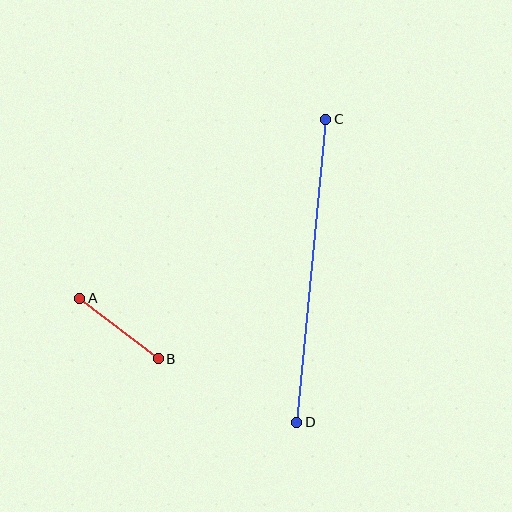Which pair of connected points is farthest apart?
Points C and D are farthest apart.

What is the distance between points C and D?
The distance is approximately 305 pixels.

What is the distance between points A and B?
The distance is approximately 99 pixels.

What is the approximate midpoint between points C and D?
The midpoint is at approximately (311, 271) pixels.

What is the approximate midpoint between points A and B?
The midpoint is at approximately (119, 329) pixels.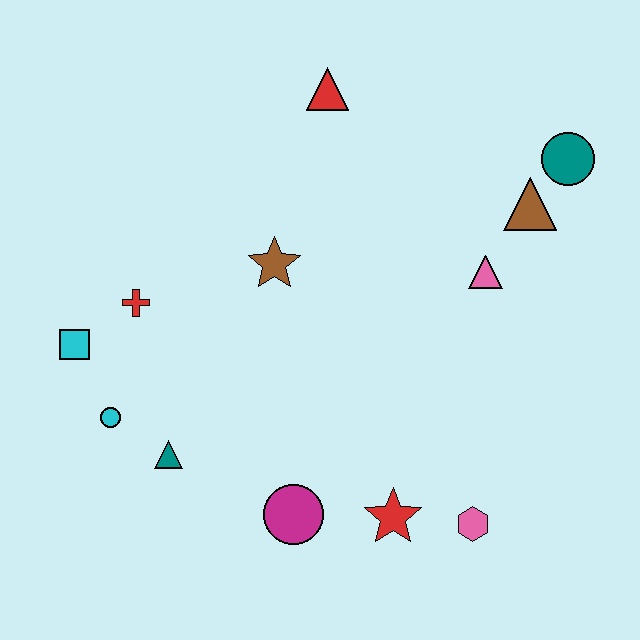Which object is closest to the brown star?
The red cross is closest to the brown star.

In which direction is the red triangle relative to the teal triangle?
The red triangle is above the teal triangle.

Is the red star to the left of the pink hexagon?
Yes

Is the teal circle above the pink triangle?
Yes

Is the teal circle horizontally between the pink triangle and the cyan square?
No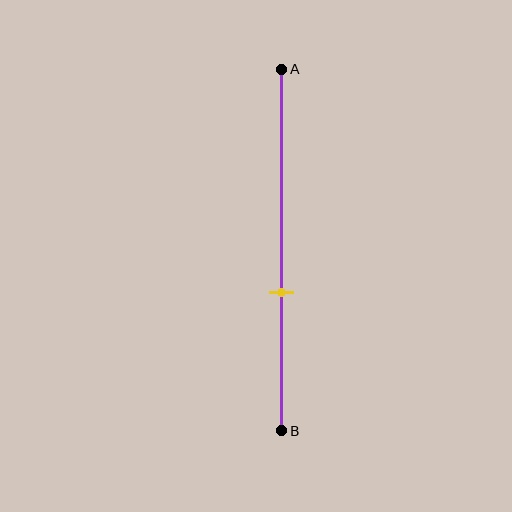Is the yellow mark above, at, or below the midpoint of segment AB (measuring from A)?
The yellow mark is below the midpoint of segment AB.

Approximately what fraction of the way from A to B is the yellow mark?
The yellow mark is approximately 60% of the way from A to B.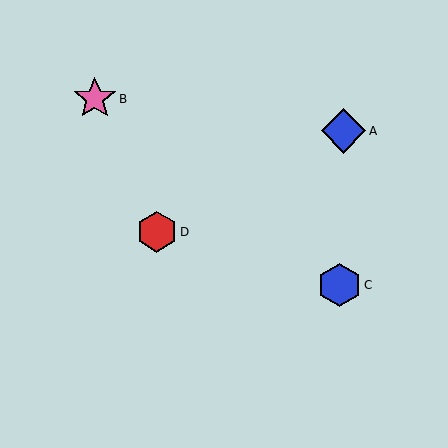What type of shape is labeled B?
Shape B is a pink star.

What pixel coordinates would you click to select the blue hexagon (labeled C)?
Click at (340, 285) to select the blue hexagon C.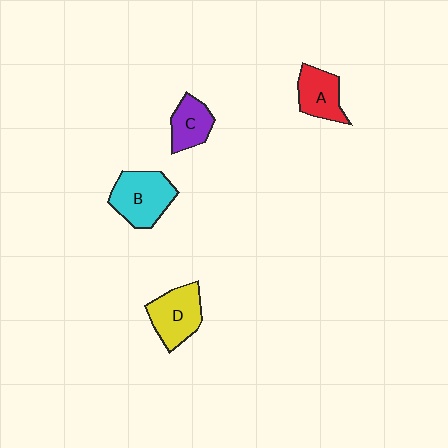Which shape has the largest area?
Shape B (cyan).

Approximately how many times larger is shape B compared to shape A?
Approximately 1.4 times.